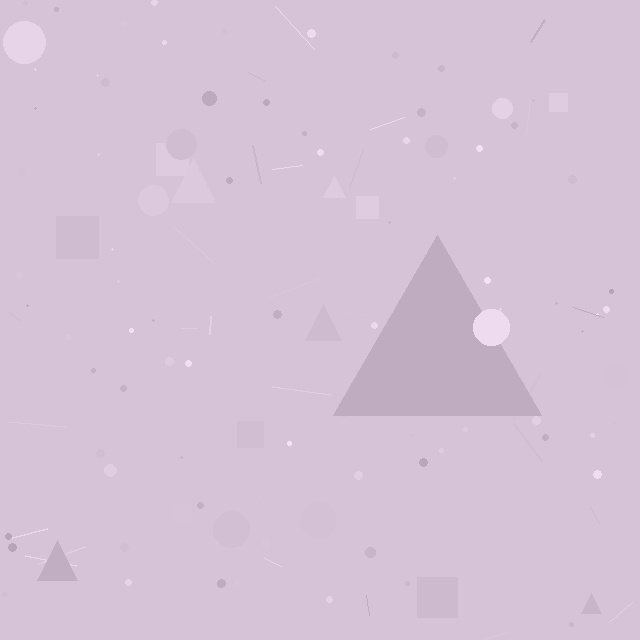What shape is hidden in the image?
A triangle is hidden in the image.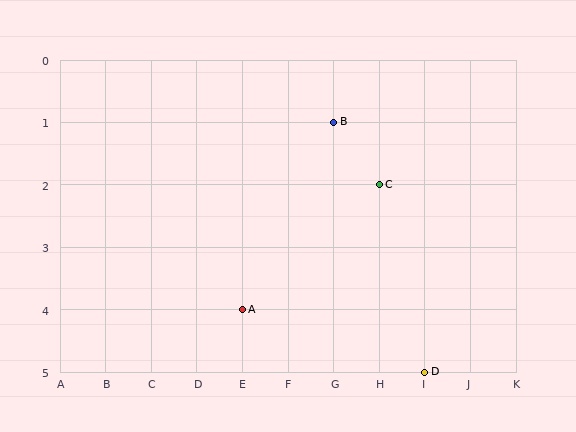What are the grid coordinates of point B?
Point B is at grid coordinates (G, 1).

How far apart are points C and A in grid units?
Points C and A are 3 columns and 2 rows apart (about 3.6 grid units diagonally).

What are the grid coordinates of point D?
Point D is at grid coordinates (I, 5).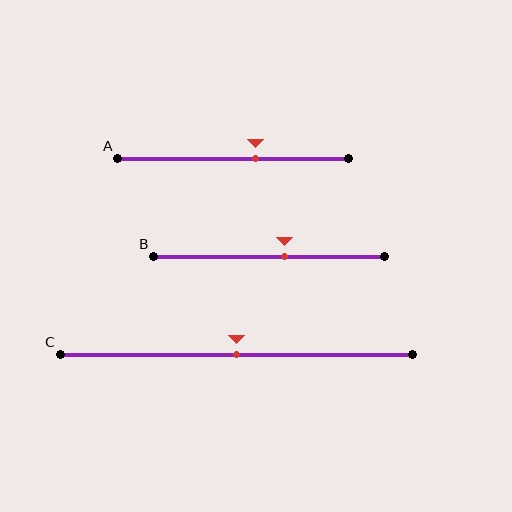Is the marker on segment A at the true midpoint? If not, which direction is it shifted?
No, the marker on segment A is shifted to the right by about 10% of the segment length.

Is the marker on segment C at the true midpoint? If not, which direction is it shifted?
Yes, the marker on segment C is at the true midpoint.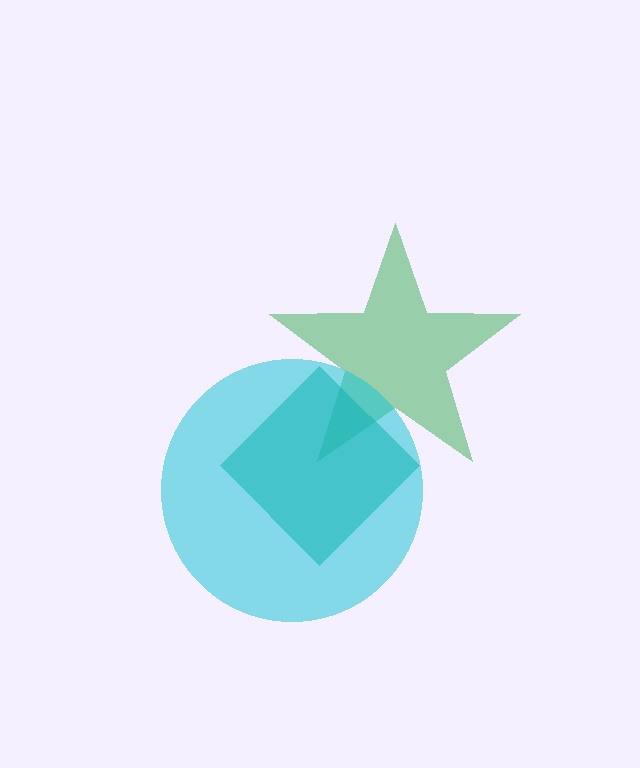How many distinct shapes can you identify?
There are 3 distinct shapes: a green star, a teal diamond, a cyan circle.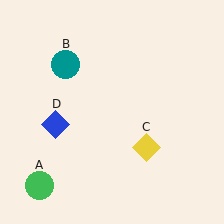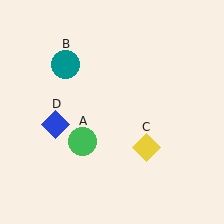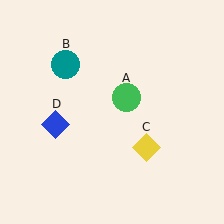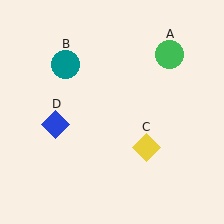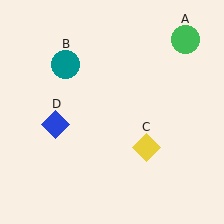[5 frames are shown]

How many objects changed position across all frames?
1 object changed position: green circle (object A).